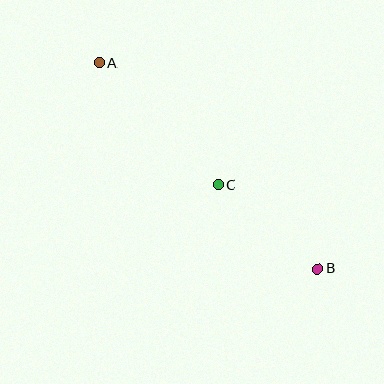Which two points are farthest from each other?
Points A and B are farthest from each other.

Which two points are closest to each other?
Points B and C are closest to each other.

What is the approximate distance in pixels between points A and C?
The distance between A and C is approximately 170 pixels.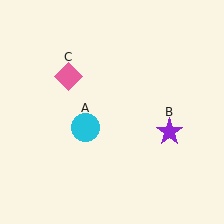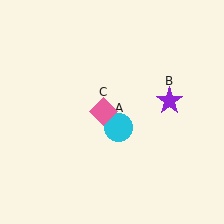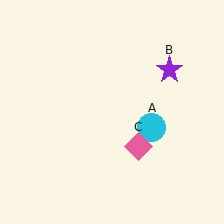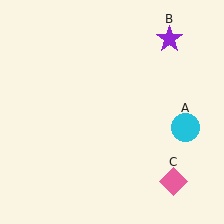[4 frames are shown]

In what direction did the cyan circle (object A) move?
The cyan circle (object A) moved right.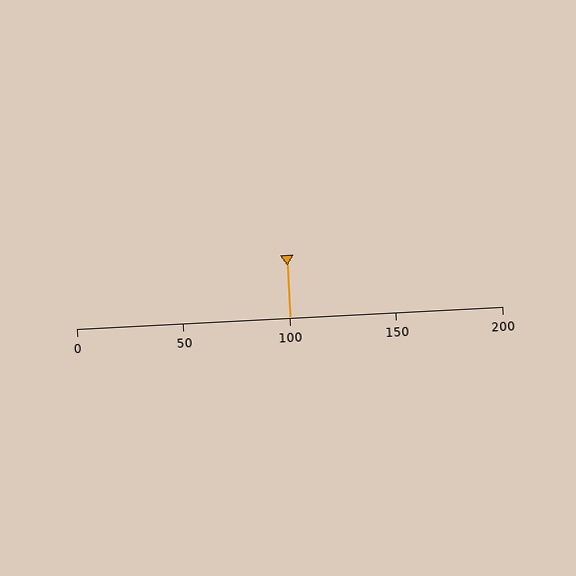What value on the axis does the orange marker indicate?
The marker indicates approximately 100.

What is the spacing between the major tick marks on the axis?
The major ticks are spaced 50 apart.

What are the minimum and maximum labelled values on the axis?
The axis runs from 0 to 200.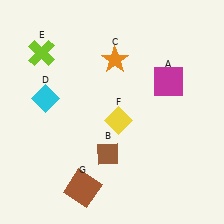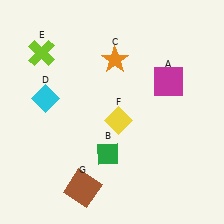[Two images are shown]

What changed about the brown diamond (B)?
In Image 1, B is brown. In Image 2, it changed to green.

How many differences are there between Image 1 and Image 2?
There is 1 difference between the two images.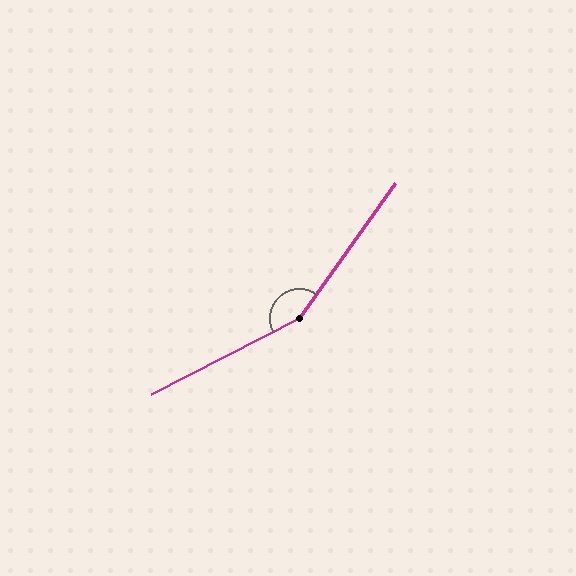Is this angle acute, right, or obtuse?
It is obtuse.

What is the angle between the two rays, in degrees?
Approximately 153 degrees.